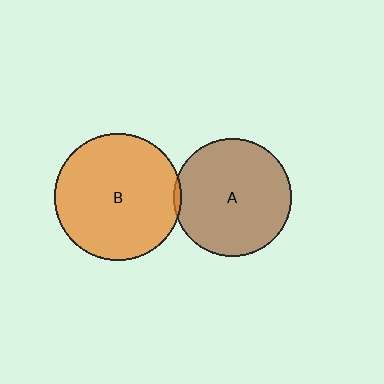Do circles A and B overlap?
Yes.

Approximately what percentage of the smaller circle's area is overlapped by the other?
Approximately 5%.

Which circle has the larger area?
Circle B (orange).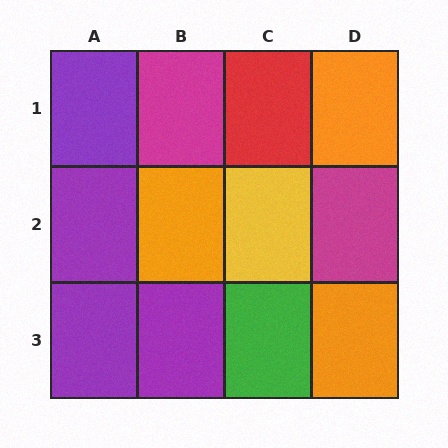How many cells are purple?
4 cells are purple.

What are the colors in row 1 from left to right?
Purple, magenta, red, orange.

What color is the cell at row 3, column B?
Purple.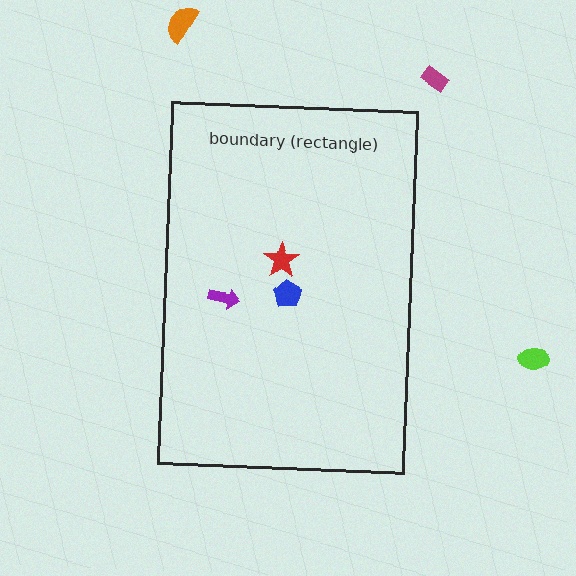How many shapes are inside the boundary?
3 inside, 3 outside.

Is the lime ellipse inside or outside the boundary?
Outside.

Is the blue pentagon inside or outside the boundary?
Inside.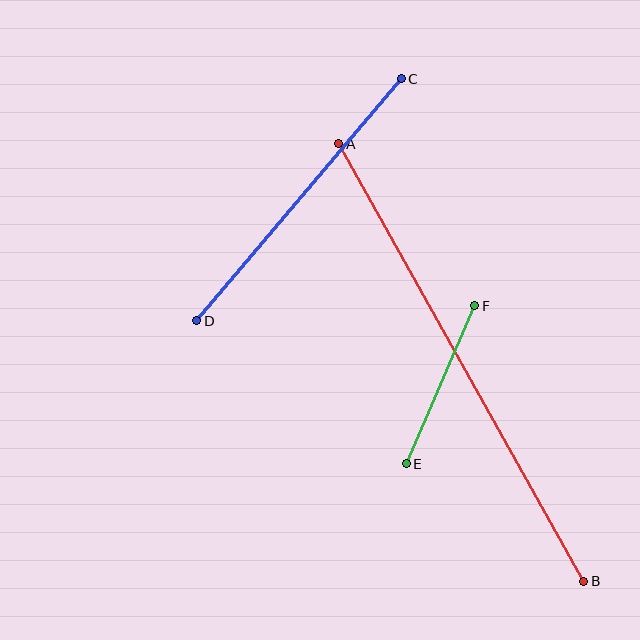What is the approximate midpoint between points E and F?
The midpoint is at approximately (440, 385) pixels.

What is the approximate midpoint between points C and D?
The midpoint is at approximately (299, 200) pixels.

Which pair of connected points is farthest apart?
Points A and B are farthest apart.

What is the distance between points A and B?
The distance is approximately 501 pixels.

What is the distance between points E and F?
The distance is approximately 172 pixels.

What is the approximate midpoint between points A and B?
The midpoint is at approximately (461, 363) pixels.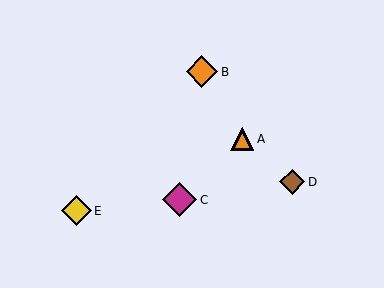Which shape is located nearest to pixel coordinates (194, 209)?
The magenta diamond (labeled C) at (180, 200) is nearest to that location.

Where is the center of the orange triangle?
The center of the orange triangle is at (242, 139).